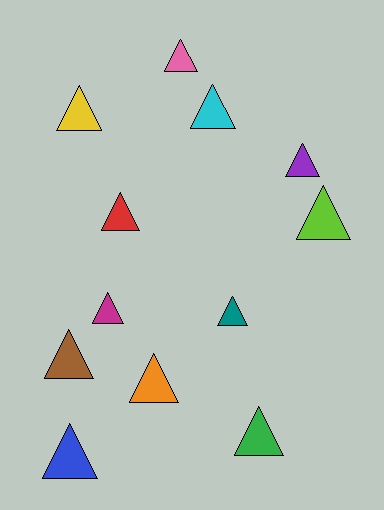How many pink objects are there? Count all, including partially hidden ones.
There is 1 pink object.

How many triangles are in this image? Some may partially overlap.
There are 12 triangles.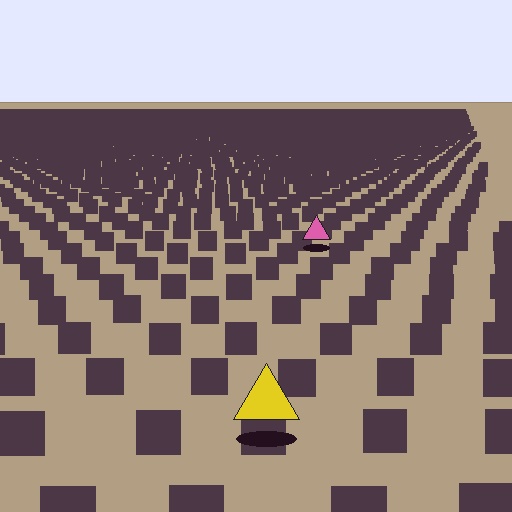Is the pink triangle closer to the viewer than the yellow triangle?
No. The yellow triangle is closer — you can tell from the texture gradient: the ground texture is coarser near it.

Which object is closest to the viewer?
The yellow triangle is closest. The texture marks near it are larger and more spread out.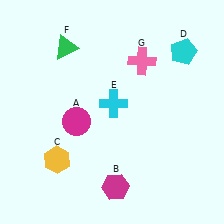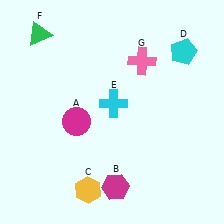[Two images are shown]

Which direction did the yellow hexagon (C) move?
The yellow hexagon (C) moved right.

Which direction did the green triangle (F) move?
The green triangle (F) moved left.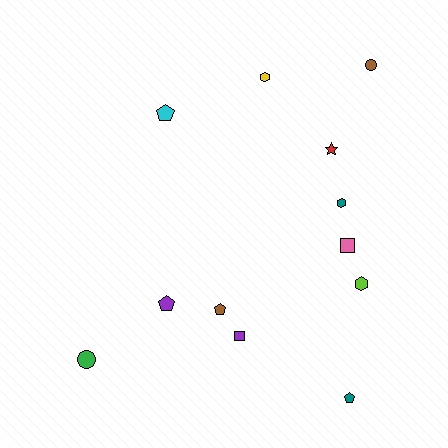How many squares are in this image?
There are 2 squares.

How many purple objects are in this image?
There are 2 purple objects.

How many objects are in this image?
There are 12 objects.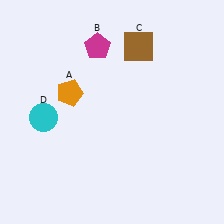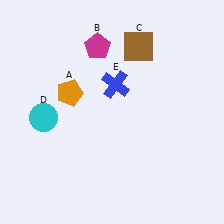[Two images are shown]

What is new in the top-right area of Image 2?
A blue cross (E) was added in the top-right area of Image 2.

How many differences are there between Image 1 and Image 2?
There is 1 difference between the two images.